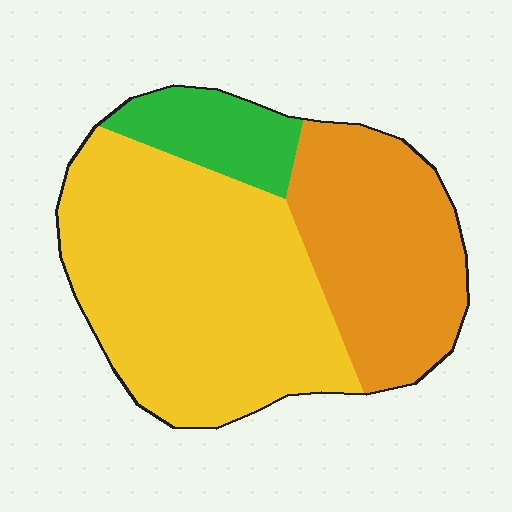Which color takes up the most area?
Yellow, at roughly 55%.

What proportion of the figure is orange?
Orange covers around 30% of the figure.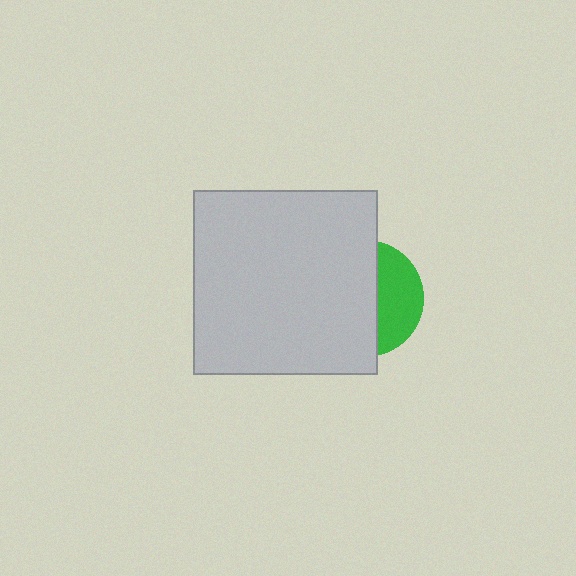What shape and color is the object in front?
The object in front is a light gray square.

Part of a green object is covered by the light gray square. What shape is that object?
It is a circle.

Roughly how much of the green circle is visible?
A small part of it is visible (roughly 36%).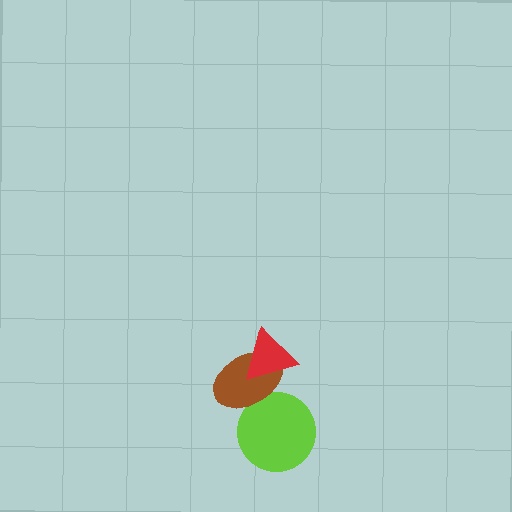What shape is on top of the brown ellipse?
The red triangle is on top of the brown ellipse.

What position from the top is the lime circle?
The lime circle is 3rd from the top.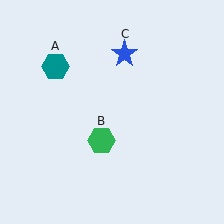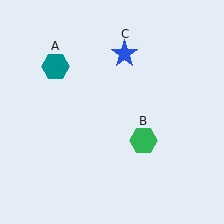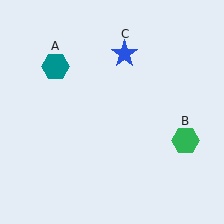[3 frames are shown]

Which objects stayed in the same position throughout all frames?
Teal hexagon (object A) and blue star (object C) remained stationary.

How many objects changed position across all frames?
1 object changed position: green hexagon (object B).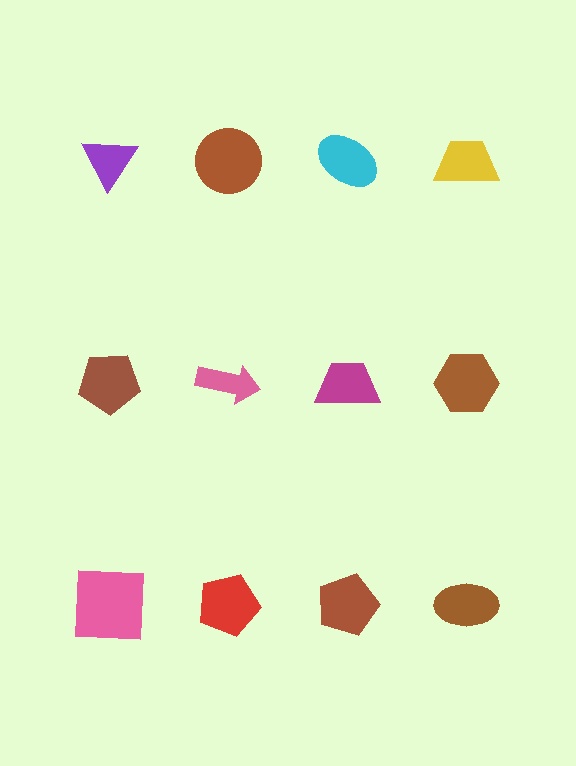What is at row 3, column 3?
A brown pentagon.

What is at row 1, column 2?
A brown circle.